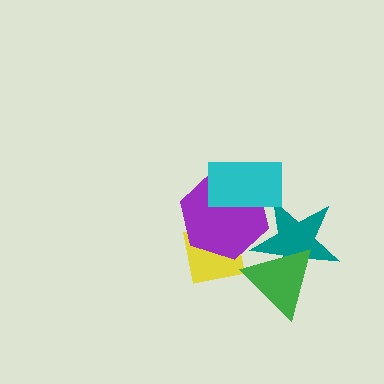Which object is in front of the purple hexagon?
The cyan rectangle is in front of the purple hexagon.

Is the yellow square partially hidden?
Yes, it is partially covered by another shape.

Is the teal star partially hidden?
Yes, it is partially covered by another shape.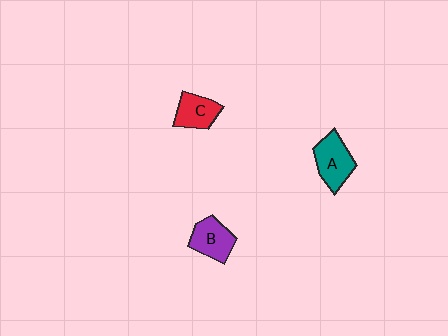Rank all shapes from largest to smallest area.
From largest to smallest: A (teal), B (purple), C (red).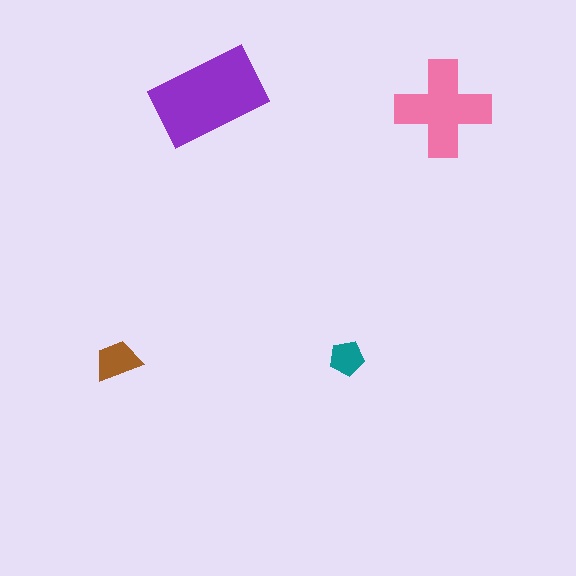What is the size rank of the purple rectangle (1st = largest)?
1st.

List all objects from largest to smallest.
The purple rectangle, the pink cross, the brown trapezoid, the teal pentagon.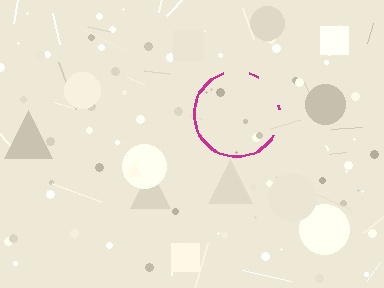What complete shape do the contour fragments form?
The contour fragments form a circle.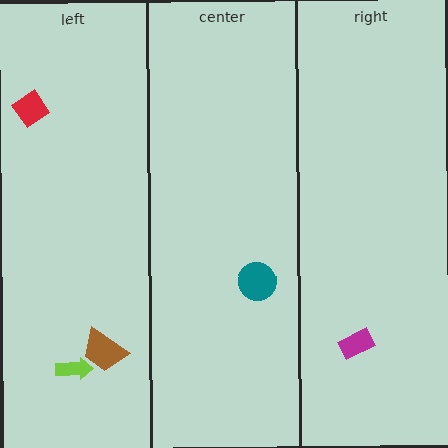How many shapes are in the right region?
1.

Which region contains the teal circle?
The center region.